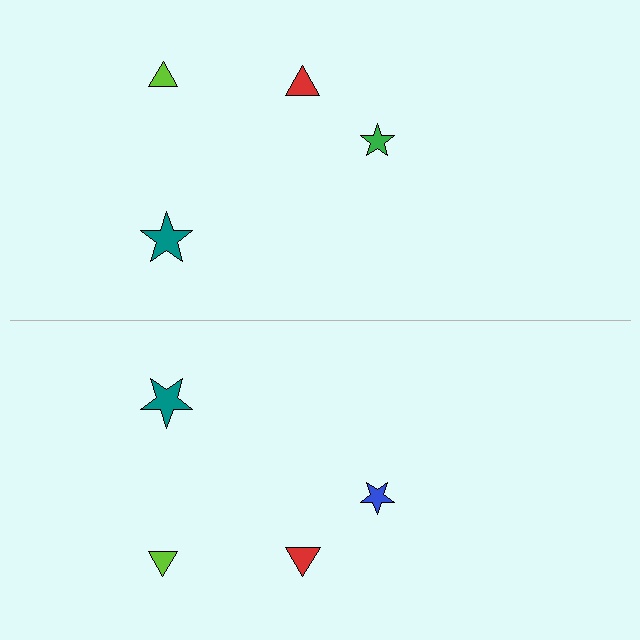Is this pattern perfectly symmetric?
No, the pattern is not perfectly symmetric. The blue star on the bottom side breaks the symmetry — its mirror counterpart is green.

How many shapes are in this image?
There are 8 shapes in this image.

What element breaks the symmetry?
The blue star on the bottom side breaks the symmetry — its mirror counterpart is green.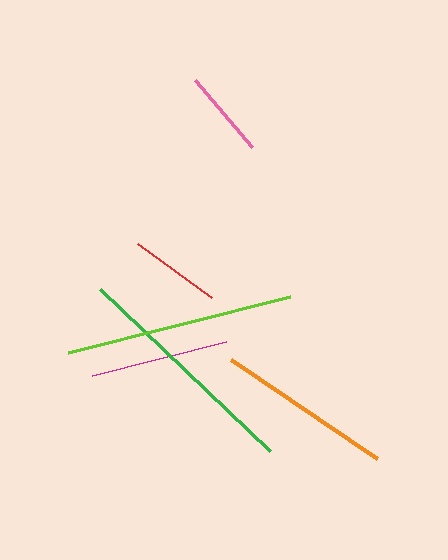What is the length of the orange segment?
The orange segment is approximately 176 pixels long.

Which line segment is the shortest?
The pink line is the shortest at approximately 88 pixels.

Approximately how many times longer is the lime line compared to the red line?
The lime line is approximately 2.5 times the length of the red line.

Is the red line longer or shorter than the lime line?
The lime line is longer than the red line.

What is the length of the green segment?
The green segment is approximately 235 pixels long.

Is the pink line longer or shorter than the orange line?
The orange line is longer than the pink line.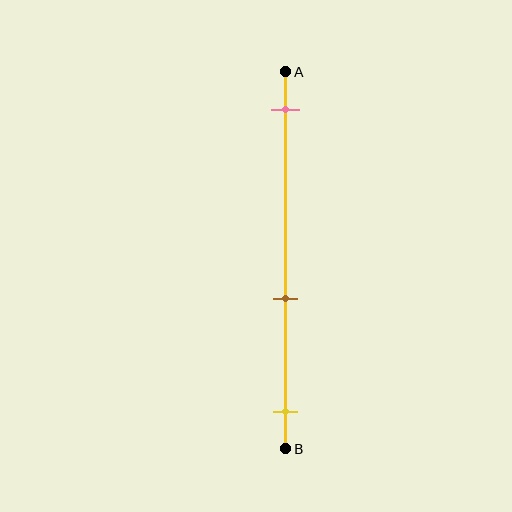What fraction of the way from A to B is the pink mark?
The pink mark is approximately 10% (0.1) of the way from A to B.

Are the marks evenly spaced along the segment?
No, the marks are not evenly spaced.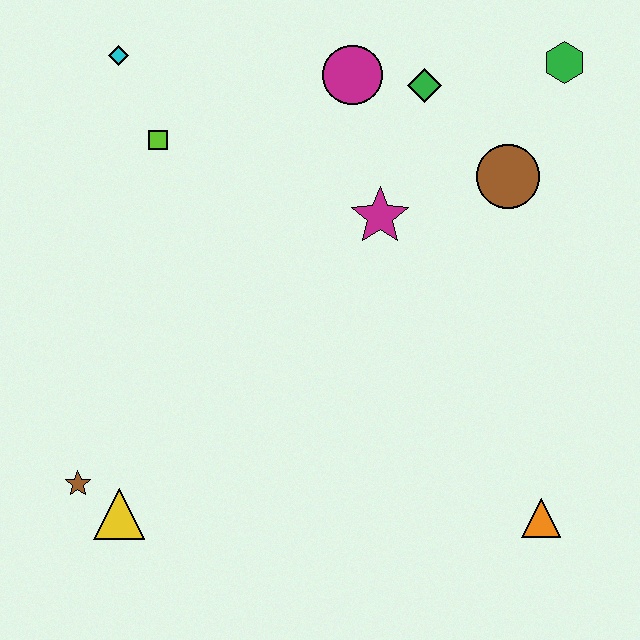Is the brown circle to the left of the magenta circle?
No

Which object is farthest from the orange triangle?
The cyan diamond is farthest from the orange triangle.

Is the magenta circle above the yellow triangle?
Yes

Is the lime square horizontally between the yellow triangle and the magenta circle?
Yes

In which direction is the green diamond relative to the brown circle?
The green diamond is above the brown circle.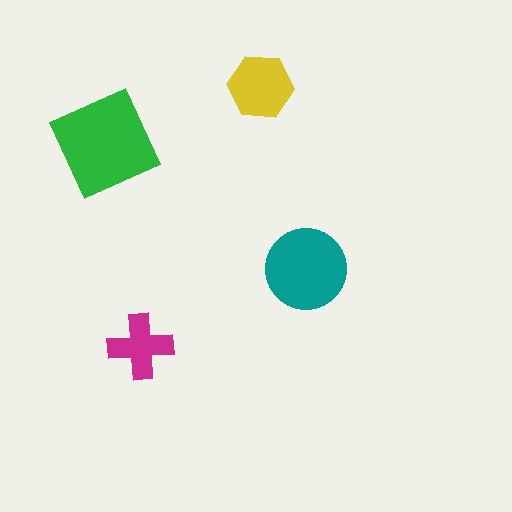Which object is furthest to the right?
The teal circle is rightmost.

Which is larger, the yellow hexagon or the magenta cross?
The yellow hexagon.